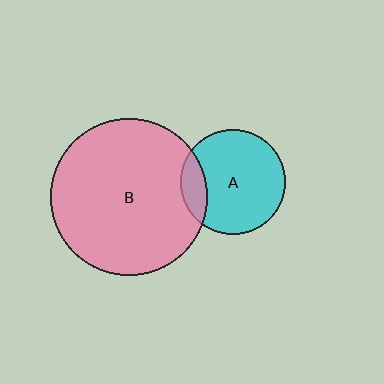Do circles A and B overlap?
Yes.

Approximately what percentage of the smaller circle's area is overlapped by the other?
Approximately 15%.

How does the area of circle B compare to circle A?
Approximately 2.2 times.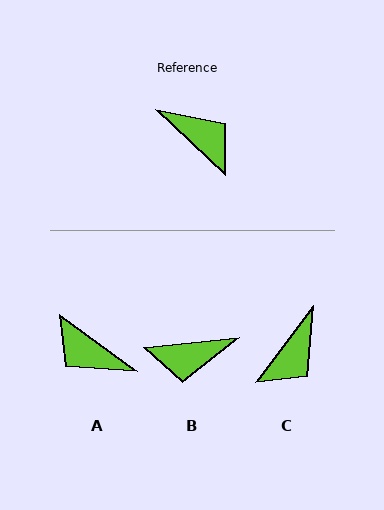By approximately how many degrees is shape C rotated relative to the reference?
Approximately 84 degrees clockwise.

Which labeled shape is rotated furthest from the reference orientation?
A, about 173 degrees away.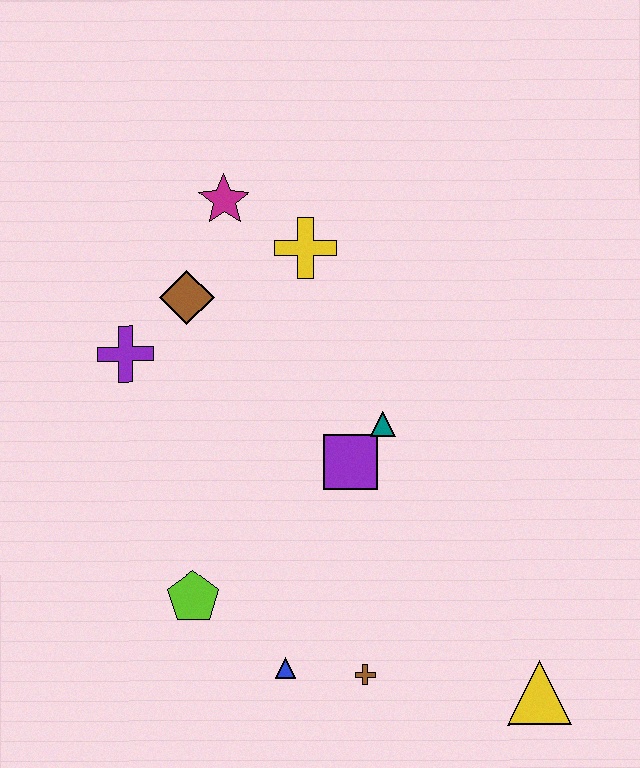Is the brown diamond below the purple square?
No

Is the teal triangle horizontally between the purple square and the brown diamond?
No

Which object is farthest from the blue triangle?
The magenta star is farthest from the blue triangle.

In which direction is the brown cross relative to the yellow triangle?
The brown cross is to the left of the yellow triangle.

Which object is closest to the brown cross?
The blue triangle is closest to the brown cross.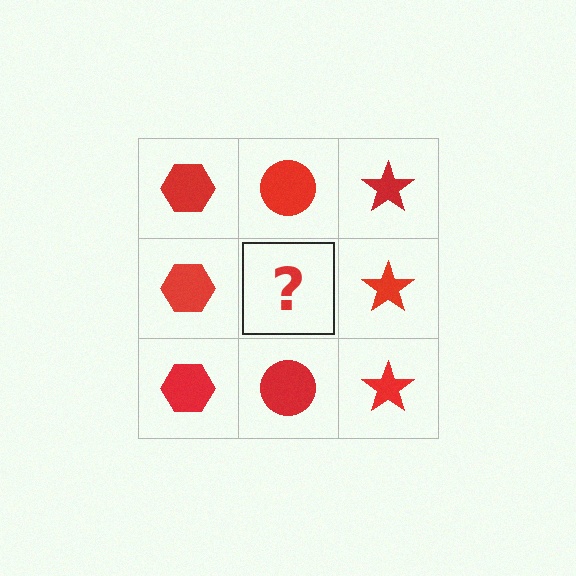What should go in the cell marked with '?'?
The missing cell should contain a red circle.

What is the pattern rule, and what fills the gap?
The rule is that each column has a consistent shape. The gap should be filled with a red circle.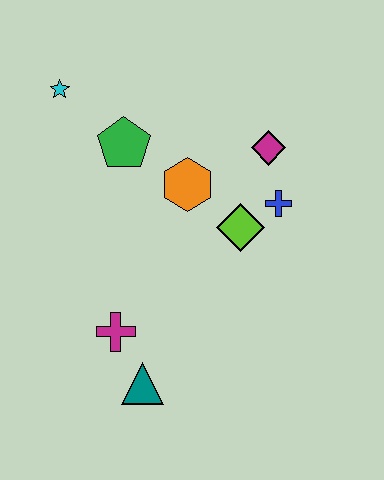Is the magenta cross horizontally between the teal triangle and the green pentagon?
No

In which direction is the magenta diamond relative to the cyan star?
The magenta diamond is to the right of the cyan star.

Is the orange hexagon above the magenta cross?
Yes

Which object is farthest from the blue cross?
The cyan star is farthest from the blue cross.